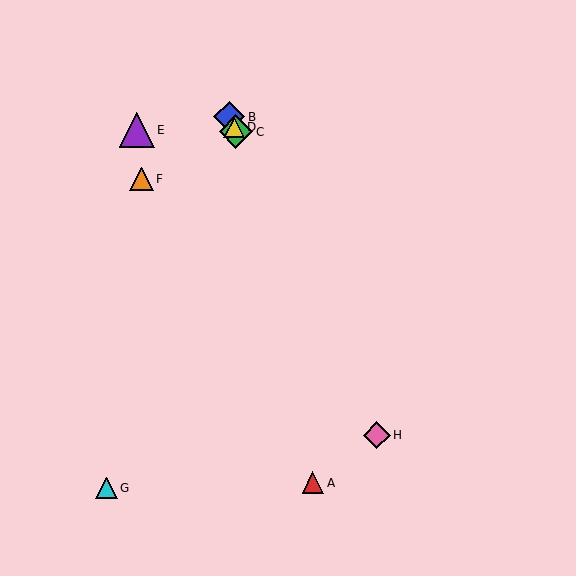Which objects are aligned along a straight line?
Objects B, C, D, H are aligned along a straight line.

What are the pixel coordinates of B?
Object B is at (229, 117).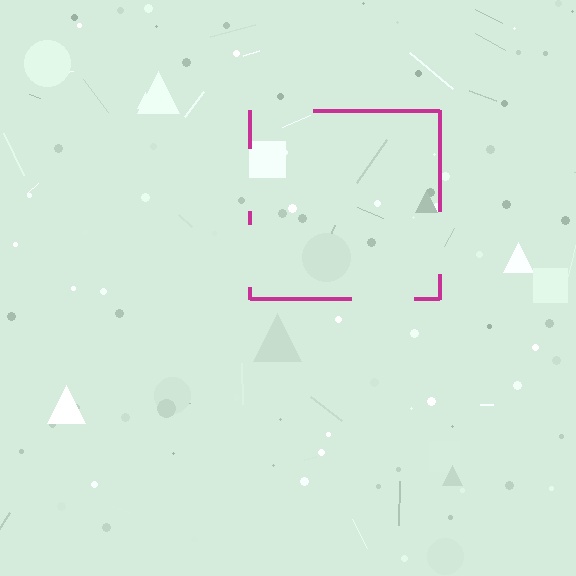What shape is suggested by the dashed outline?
The dashed outline suggests a square.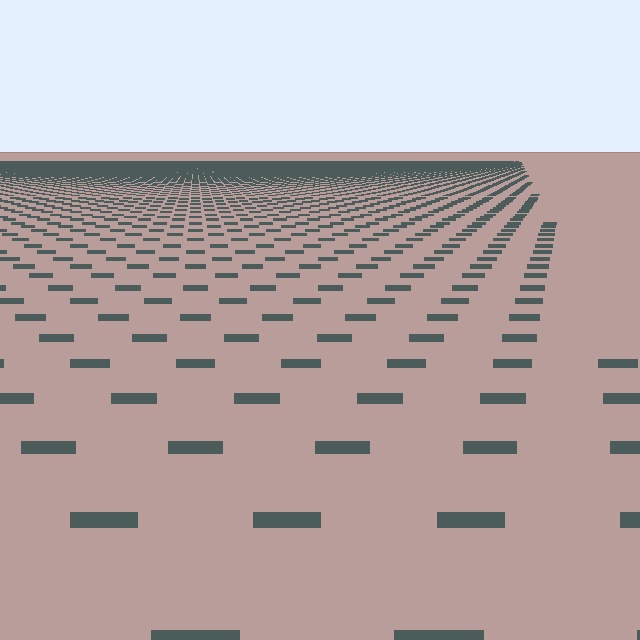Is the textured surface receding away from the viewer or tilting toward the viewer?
The surface is receding away from the viewer. Texture elements get smaller and denser toward the top.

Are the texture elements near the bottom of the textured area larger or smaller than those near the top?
Larger. Near the bottom, elements are closer to the viewer and appear at a bigger on-screen size.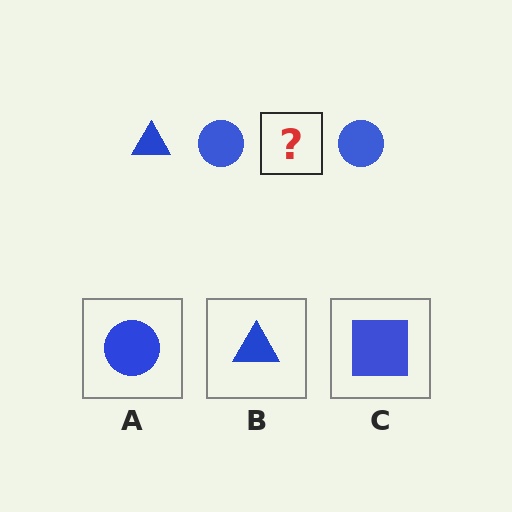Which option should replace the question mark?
Option B.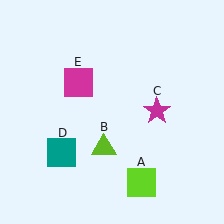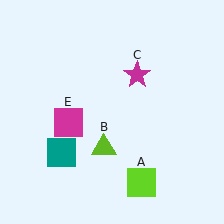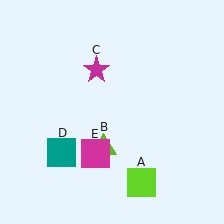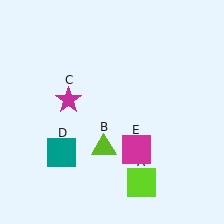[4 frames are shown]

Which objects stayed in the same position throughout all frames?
Lime square (object A) and lime triangle (object B) and teal square (object D) remained stationary.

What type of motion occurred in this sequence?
The magenta star (object C), magenta square (object E) rotated counterclockwise around the center of the scene.